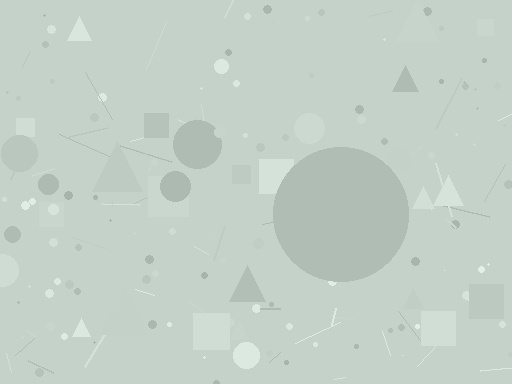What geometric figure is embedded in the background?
A circle is embedded in the background.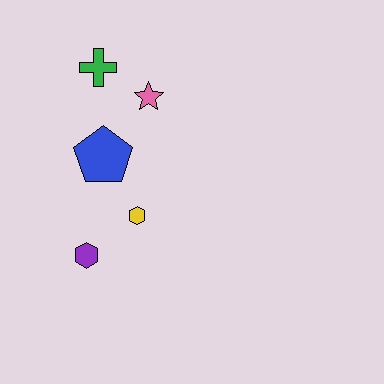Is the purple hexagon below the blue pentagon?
Yes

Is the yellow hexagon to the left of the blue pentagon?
No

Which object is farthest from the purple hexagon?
The green cross is farthest from the purple hexagon.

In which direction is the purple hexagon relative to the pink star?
The purple hexagon is below the pink star.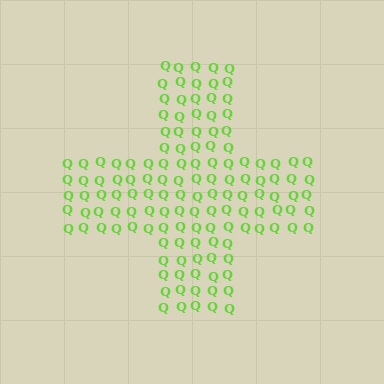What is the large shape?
The large shape is a cross.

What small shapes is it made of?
It is made of small letter Q's.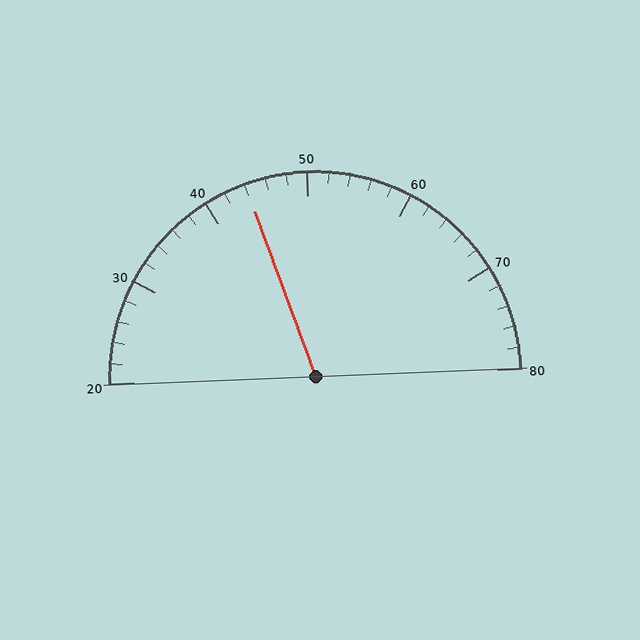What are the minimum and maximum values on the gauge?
The gauge ranges from 20 to 80.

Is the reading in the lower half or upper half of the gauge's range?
The reading is in the lower half of the range (20 to 80).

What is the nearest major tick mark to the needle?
The nearest major tick mark is 40.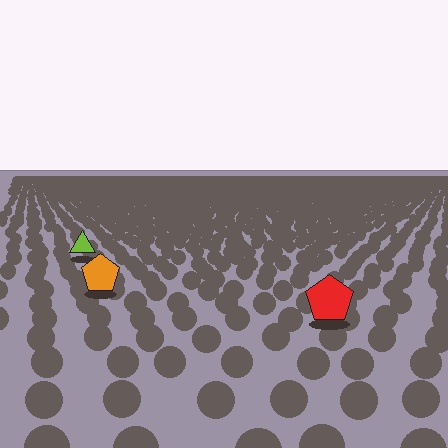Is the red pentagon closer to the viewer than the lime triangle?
Yes. The red pentagon is closer — you can tell from the texture gradient: the ground texture is coarser near it.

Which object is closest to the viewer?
The red pentagon is closest. The texture marks near it are larger and more spread out.